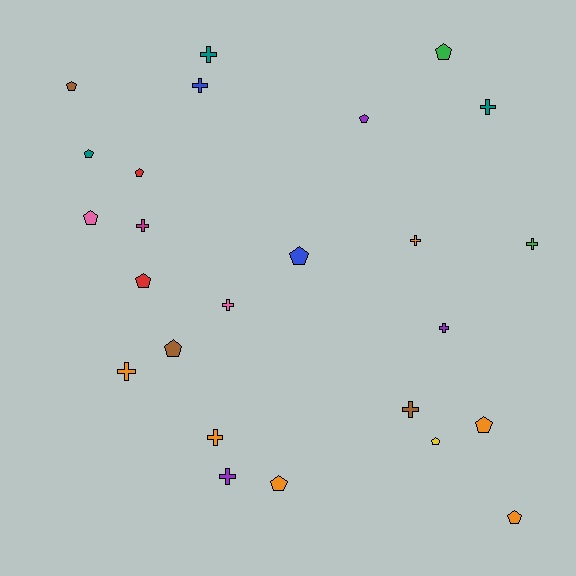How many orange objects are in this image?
There are 6 orange objects.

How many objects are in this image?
There are 25 objects.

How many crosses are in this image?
There are 12 crosses.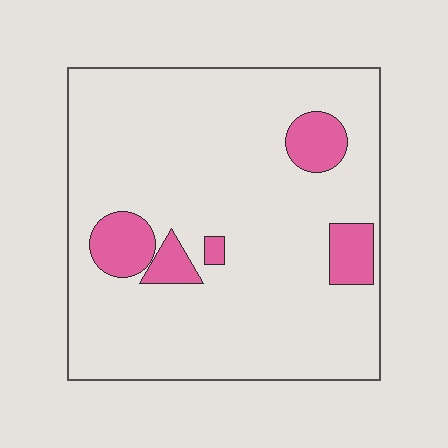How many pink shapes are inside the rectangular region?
5.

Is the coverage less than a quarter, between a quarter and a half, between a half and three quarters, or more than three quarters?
Less than a quarter.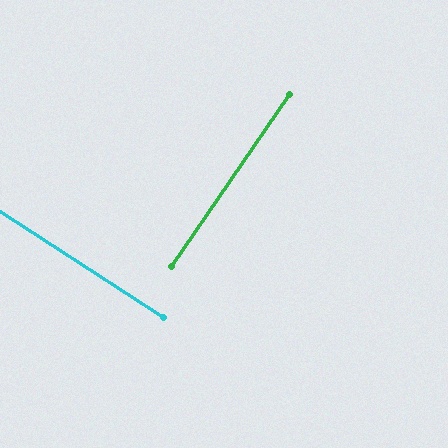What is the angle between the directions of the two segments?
Approximately 89 degrees.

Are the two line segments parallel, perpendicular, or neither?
Perpendicular — they meet at approximately 89°.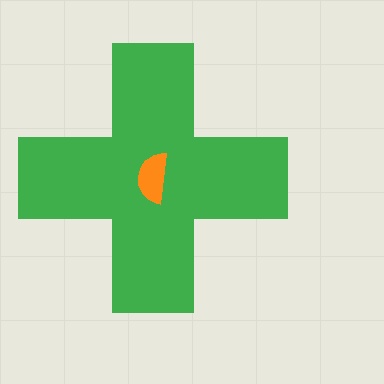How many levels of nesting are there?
2.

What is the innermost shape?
The orange semicircle.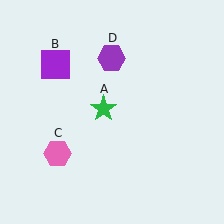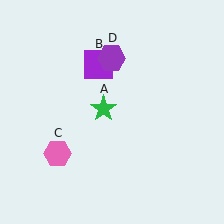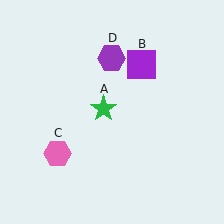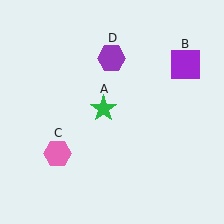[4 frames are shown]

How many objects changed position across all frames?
1 object changed position: purple square (object B).